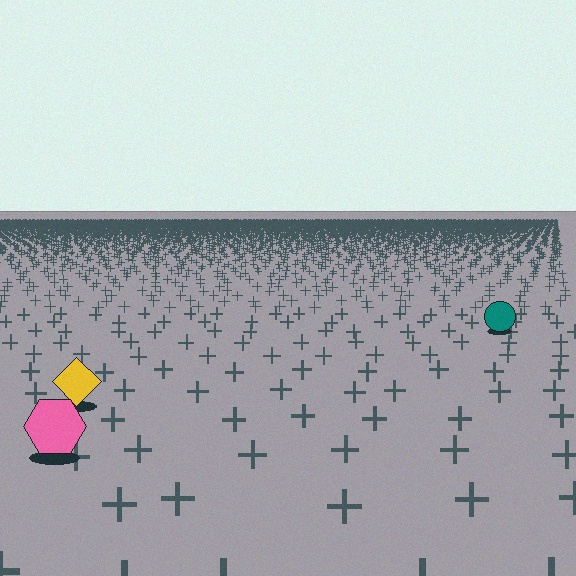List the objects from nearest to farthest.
From nearest to farthest: the pink hexagon, the yellow diamond, the teal circle.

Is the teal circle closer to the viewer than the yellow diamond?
No. The yellow diamond is closer — you can tell from the texture gradient: the ground texture is coarser near it.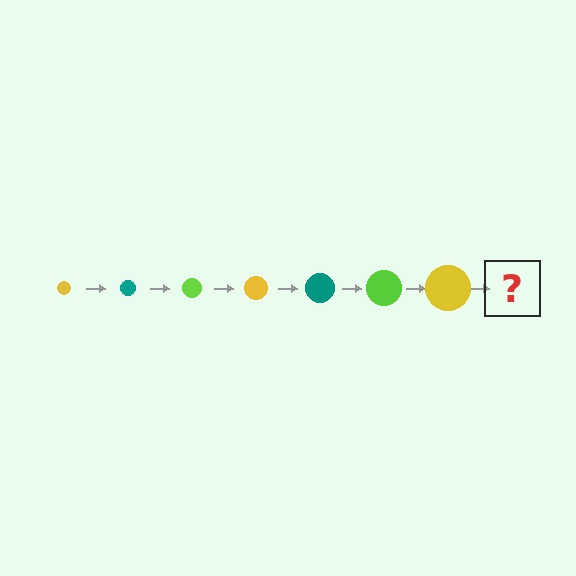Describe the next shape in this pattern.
It should be a teal circle, larger than the previous one.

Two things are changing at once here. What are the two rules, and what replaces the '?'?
The two rules are that the circle grows larger each step and the color cycles through yellow, teal, and lime. The '?' should be a teal circle, larger than the previous one.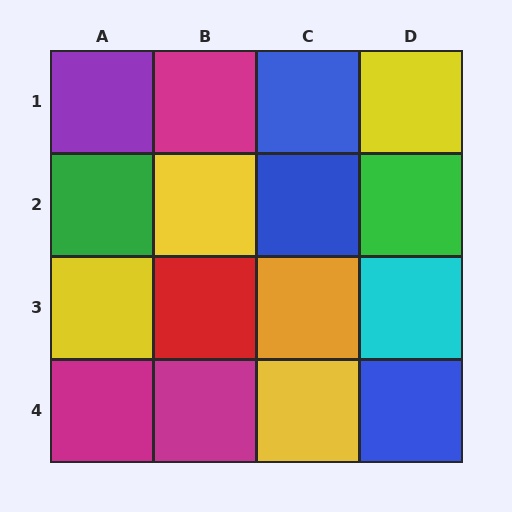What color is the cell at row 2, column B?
Yellow.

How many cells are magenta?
3 cells are magenta.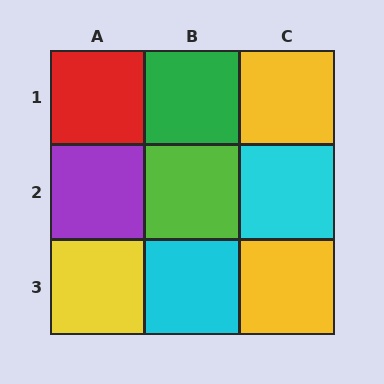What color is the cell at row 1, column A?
Red.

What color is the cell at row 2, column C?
Cyan.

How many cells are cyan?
2 cells are cyan.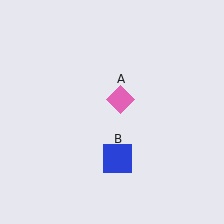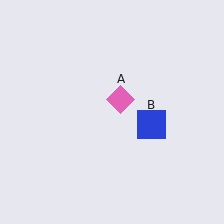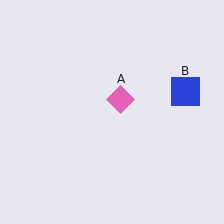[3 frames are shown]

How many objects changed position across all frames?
1 object changed position: blue square (object B).